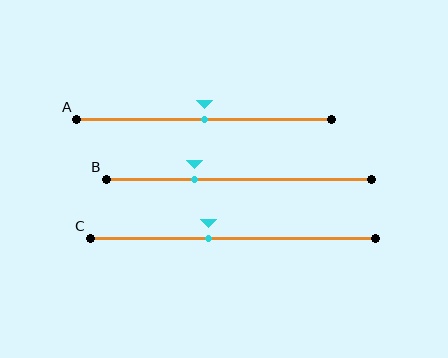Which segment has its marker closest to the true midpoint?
Segment A has its marker closest to the true midpoint.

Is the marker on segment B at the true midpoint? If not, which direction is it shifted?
No, the marker on segment B is shifted to the left by about 17% of the segment length.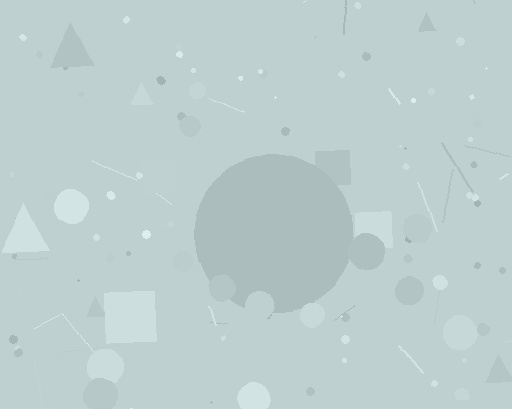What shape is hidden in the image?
A circle is hidden in the image.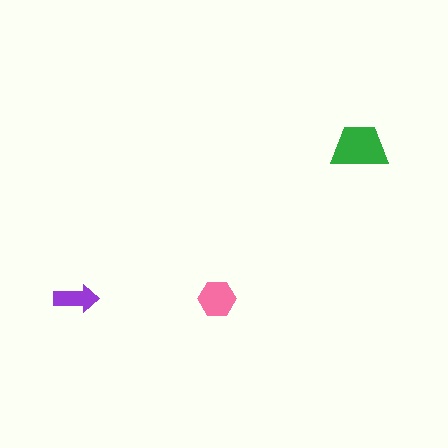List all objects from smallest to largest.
The purple arrow, the pink hexagon, the green trapezoid.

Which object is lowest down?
The pink hexagon is bottommost.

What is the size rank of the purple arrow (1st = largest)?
3rd.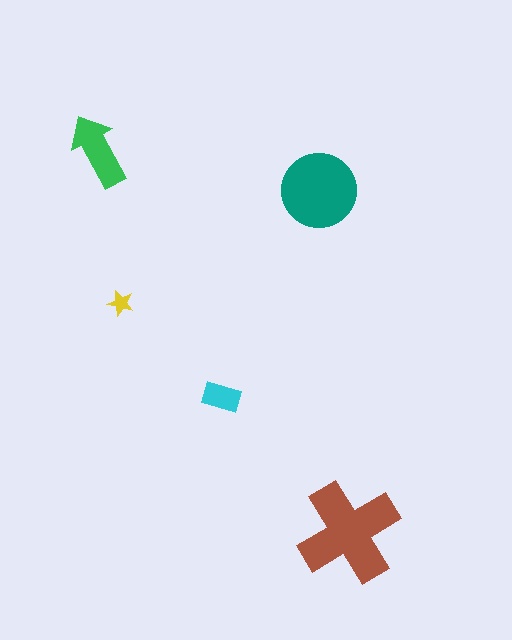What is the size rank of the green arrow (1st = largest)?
3rd.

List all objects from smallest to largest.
The yellow star, the cyan rectangle, the green arrow, the teal circle, the brown cross.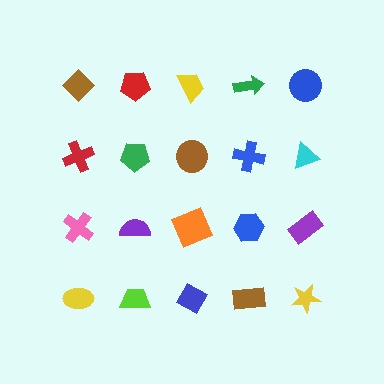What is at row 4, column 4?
A brown rectangle.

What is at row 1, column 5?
A blue circle.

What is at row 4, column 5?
A yellow star.